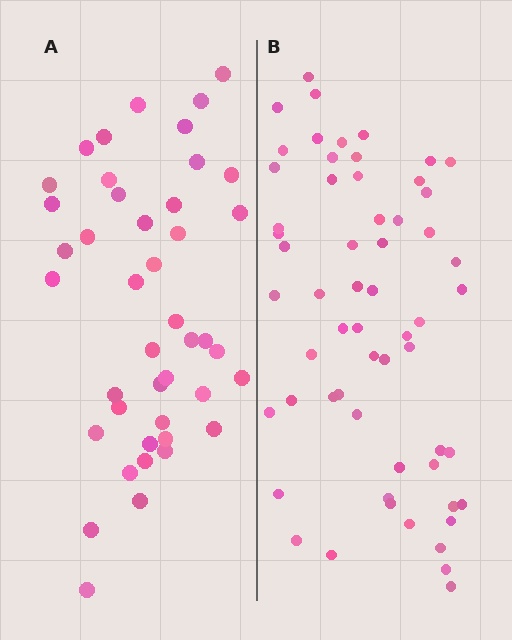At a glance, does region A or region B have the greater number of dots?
Region B (the right region) has more dots.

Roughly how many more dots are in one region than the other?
Region B has approximately 15 more dots than region A.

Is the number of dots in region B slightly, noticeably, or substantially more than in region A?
Region B has noticeably more, but not dramatically so. The ratio is roughly 1.4 to 1.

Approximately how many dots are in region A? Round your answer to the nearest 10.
About 40 dots. (The exact count is 43, which rounds to 40.)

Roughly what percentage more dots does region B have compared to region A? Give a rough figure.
About 35% more.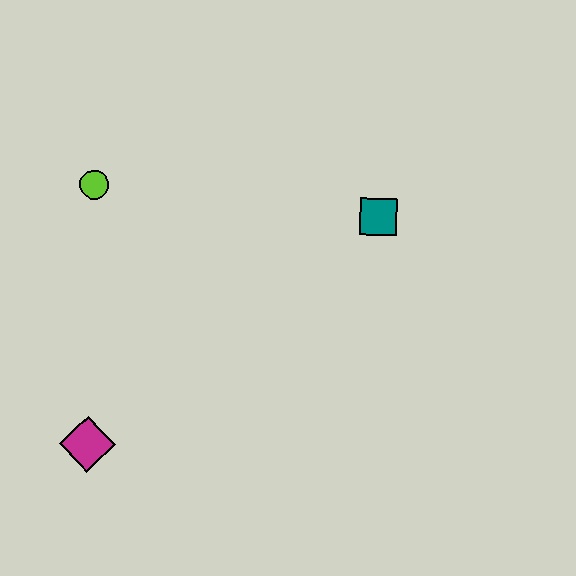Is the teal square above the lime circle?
No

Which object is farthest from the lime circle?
The teal square is farthest from the lime circle.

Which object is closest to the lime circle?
The magenta diamond is closest to the lime circle.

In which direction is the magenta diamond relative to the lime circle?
The magenta diamond is below the lime circle.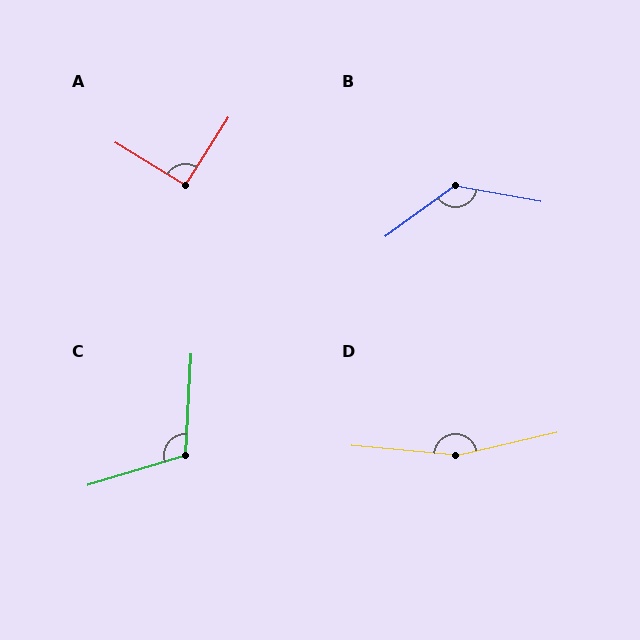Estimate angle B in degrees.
Approximately 134 degrees.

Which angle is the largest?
D, at approximately 162 degrees.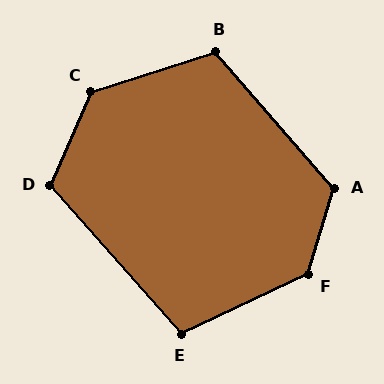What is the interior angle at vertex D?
Approximately 115 degrees (obtuse).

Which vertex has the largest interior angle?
F, at approximately 132 degrees.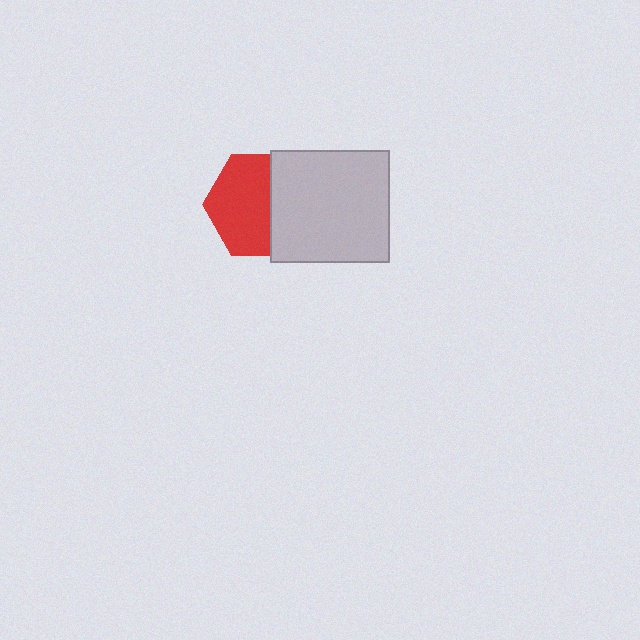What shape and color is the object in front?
The object in front is a light gray rectangle.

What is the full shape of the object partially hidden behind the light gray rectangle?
The partially hidden object is a red hexagon.